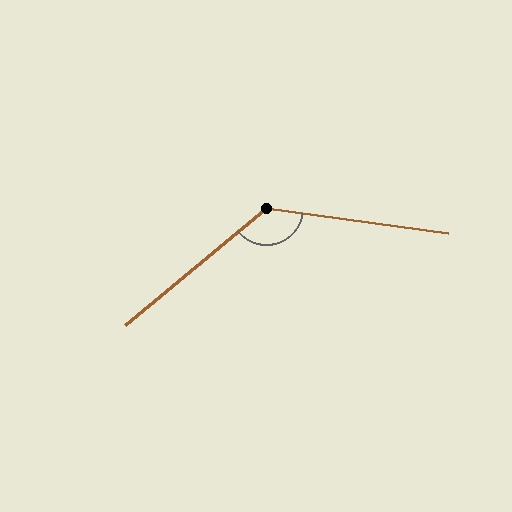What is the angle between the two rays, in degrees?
Approximately 133 degrees.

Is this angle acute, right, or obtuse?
It is obtuse.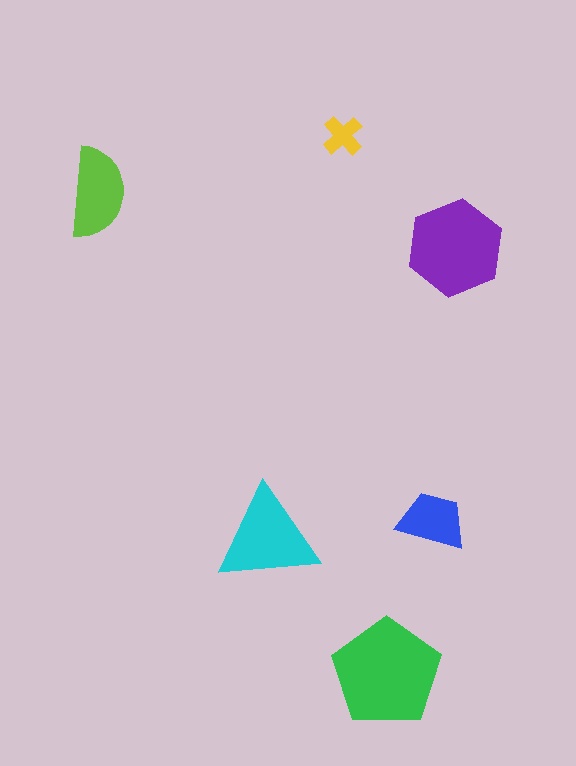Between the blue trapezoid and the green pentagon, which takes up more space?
The green pentagon.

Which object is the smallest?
The yellow cross.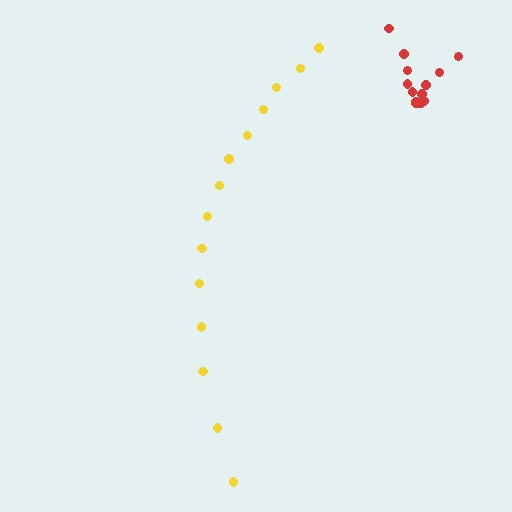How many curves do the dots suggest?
There are 2 distinct paths.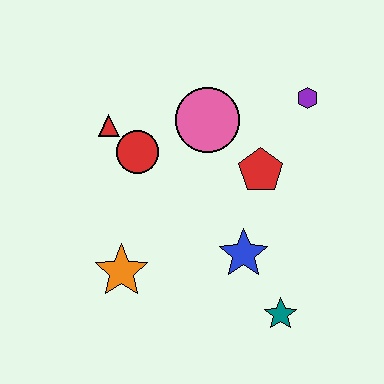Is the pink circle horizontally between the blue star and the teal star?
No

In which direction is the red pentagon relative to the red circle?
The red pentagon is to the right of the red circle.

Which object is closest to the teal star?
The blue star is closest to the teal star.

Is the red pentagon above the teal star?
Yes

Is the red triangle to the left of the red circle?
Yes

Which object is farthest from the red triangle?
The teal star is farthest from the red triangle.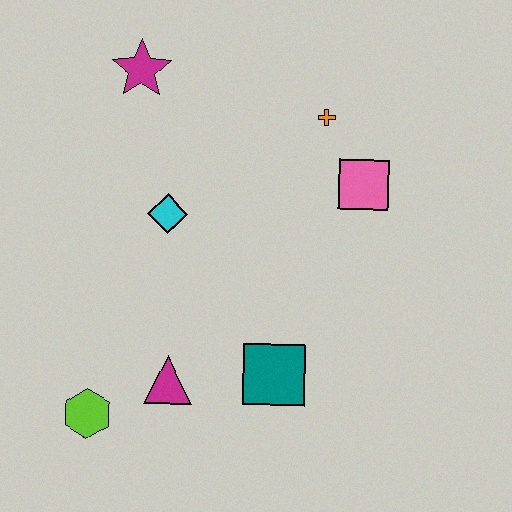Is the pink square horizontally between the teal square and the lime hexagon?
No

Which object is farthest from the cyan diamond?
The lime hexagon is farthest from the cyan diamond.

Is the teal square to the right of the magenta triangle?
Yes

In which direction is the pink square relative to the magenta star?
The pink square is to the right of the magenta star.